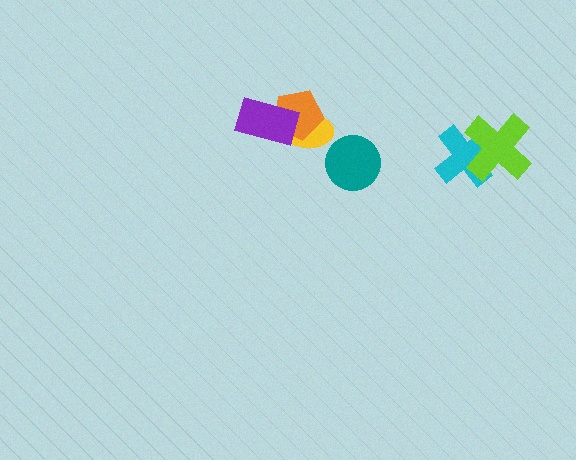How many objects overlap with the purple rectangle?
2 objects overlap with the purple rectangle.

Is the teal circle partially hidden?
No, no other shape covers it.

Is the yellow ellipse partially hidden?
Yes, it is partially covered by another shape.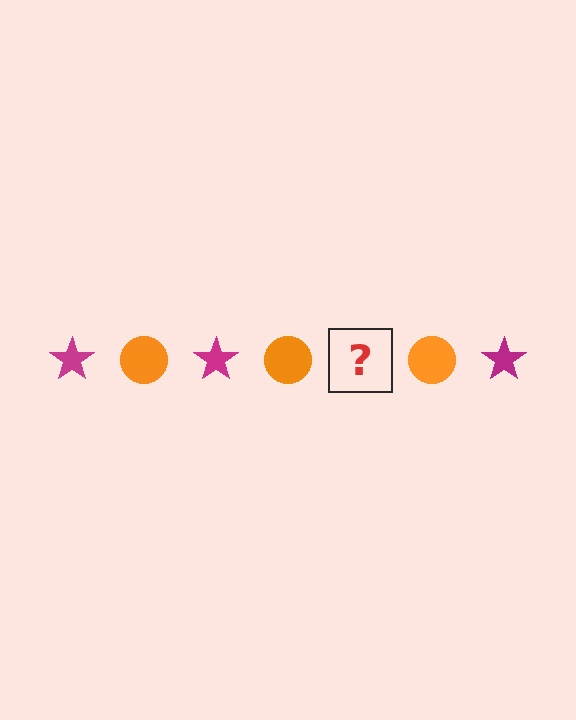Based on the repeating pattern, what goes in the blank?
The blank should be a magenta star.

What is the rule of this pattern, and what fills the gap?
The rule is that the pattern alternates between magenta star and orange circle. The gap should be filled with a magenta star.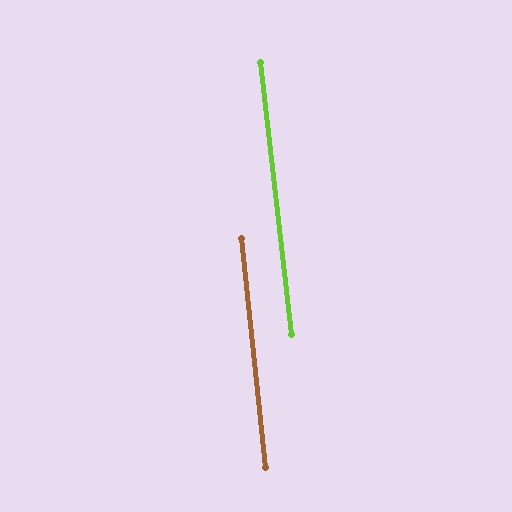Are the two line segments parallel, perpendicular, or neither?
Parallel — their directions differ by only 0.5°.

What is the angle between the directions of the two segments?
Approximately 0 degrees.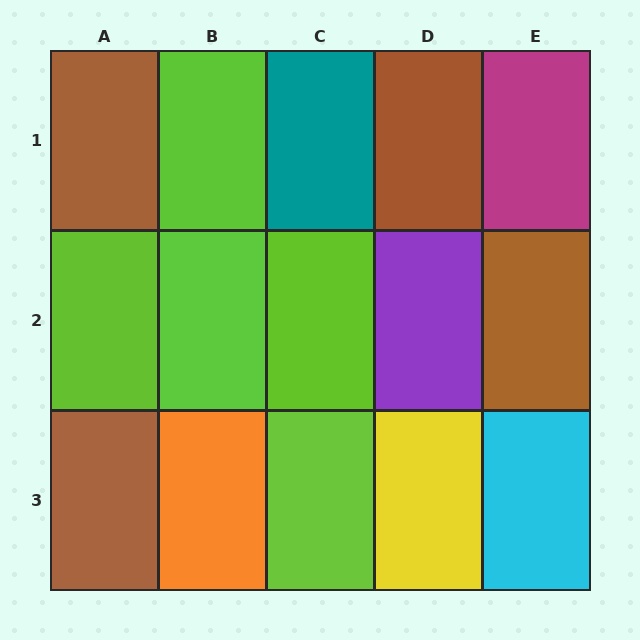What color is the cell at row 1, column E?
Magenta.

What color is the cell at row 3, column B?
Orange.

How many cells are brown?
4 cells are brown.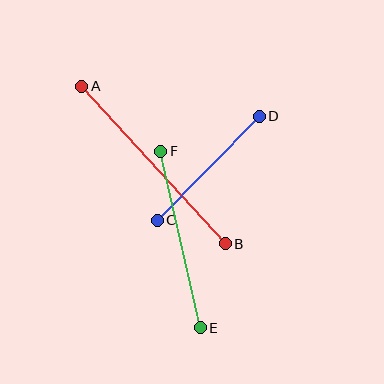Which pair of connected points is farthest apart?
Points A and B are farthest apart.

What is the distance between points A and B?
The distance is approximately 213 pixels.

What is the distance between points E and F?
The distance is approximately 181 pixels.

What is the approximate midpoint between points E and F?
The midpoint is at approximately (180, 239) pixels.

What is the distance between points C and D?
The distance is approximately 146 pixels.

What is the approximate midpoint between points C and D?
The midpoint is at approximately (208, 168) pixels.